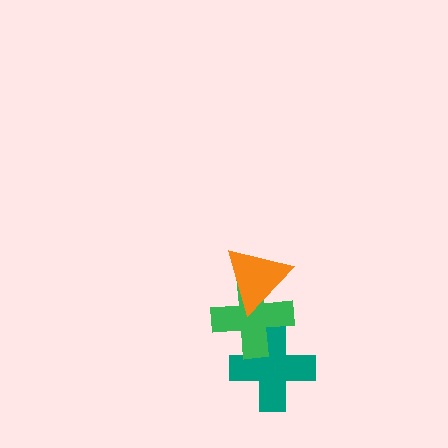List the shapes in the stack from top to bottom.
From top to bottom: the orange triangle, the green cross, the teal cross.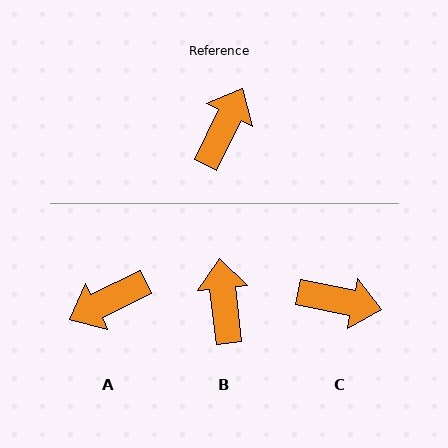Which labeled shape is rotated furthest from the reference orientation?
A, about 142 degrees away.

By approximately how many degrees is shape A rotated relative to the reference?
Approximately 142 degrees counter-clockwise.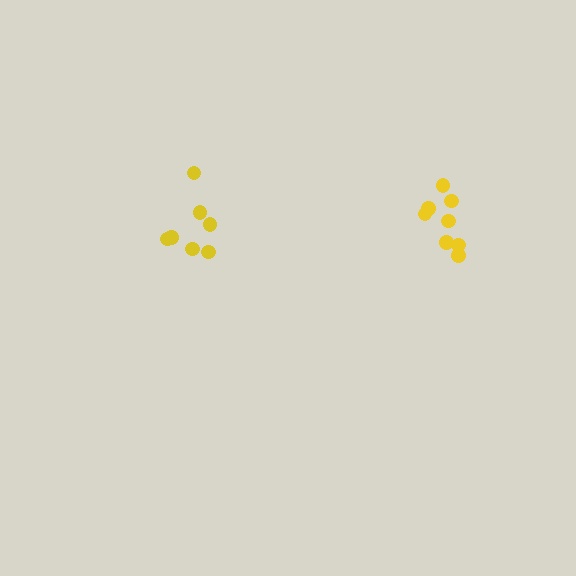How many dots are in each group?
Group 1: 8 dots, Group 2: 7 dots (15 total).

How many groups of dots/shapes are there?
There are 2 groups.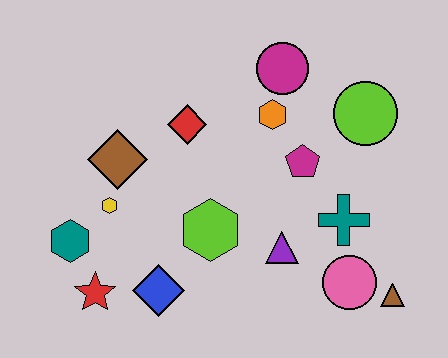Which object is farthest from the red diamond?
The brown triangle is farthest from the red diamond.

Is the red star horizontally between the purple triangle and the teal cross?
No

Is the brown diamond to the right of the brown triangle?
No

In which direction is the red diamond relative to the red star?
The red diamond is above the red star.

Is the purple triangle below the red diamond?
Yes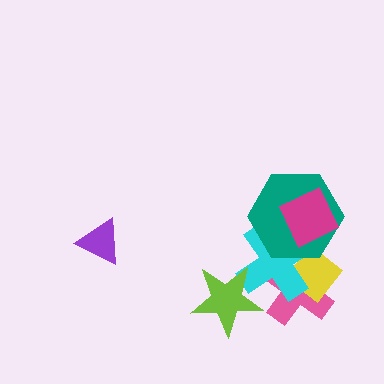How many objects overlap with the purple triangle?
0 objects overlap with the purple triangle.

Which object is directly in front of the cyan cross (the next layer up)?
The teal hexagon is directly in front of the cyan cross.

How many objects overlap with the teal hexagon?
4 objects overlap with the teal hexagon.